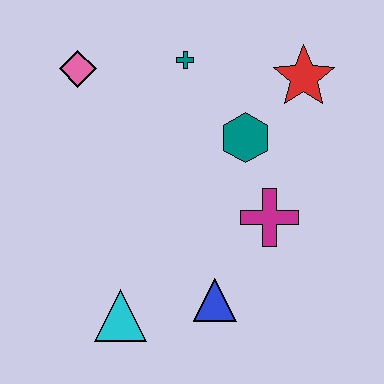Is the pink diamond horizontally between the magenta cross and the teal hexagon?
No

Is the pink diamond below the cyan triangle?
No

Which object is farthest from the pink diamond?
The blue triangle is farthest from the pink diamond.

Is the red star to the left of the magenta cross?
No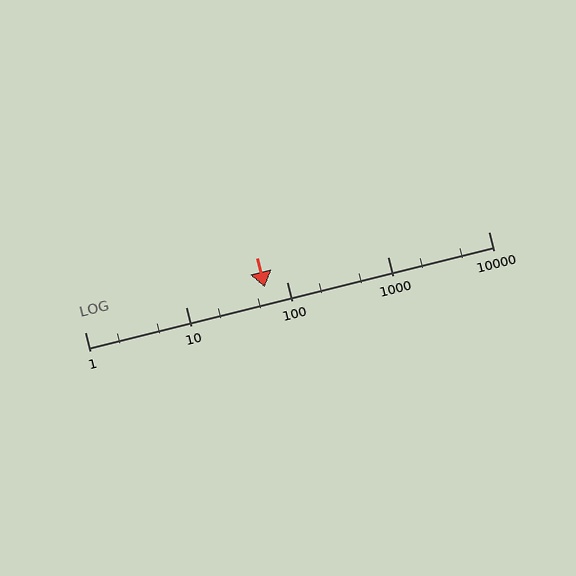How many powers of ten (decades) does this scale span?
The scale spans 4 decades, from 1 to 10000.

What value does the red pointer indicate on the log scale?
The pointer indicates approximately 61.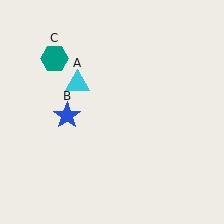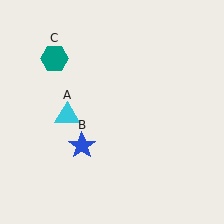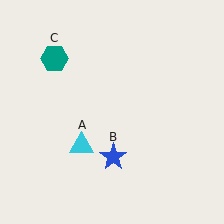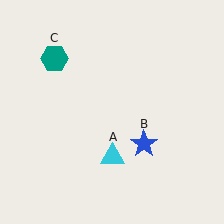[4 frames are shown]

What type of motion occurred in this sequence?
The cyan triangle (object A), blue star (object B) rotated counterclockwise around the center of the scene.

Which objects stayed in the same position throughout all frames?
Teal hexagon (object C) remained stationary.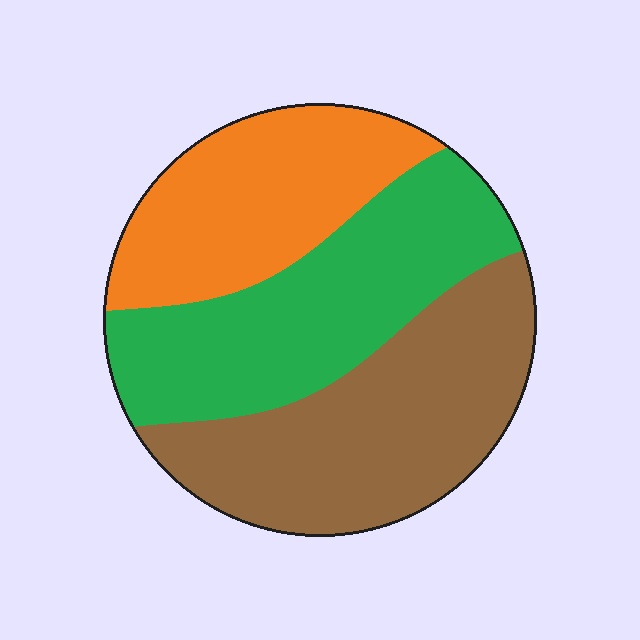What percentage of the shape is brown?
Brown covers around 40% of the shape.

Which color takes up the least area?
Orange, at roughly 25%.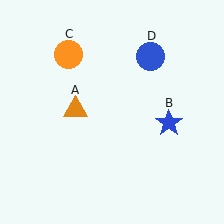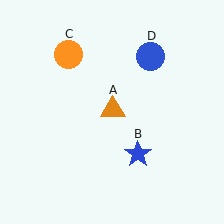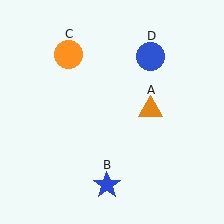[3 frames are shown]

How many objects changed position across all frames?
2 objects changed position: orange triangle (object A), blue star (object B).